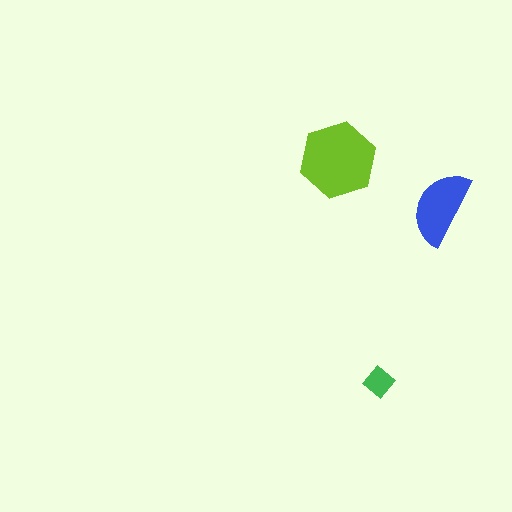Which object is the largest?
The lime hexagon.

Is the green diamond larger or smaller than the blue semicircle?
Smaller.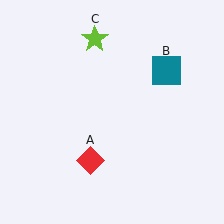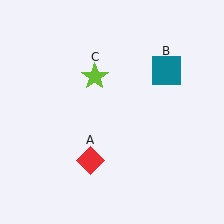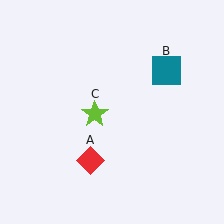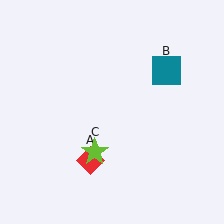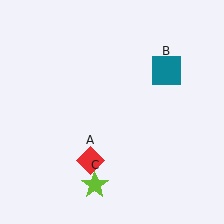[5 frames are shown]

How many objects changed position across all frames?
1 object changed position: lime star (object C).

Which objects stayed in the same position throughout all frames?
Red diamond (object A) and teal square (object B) remained stationary.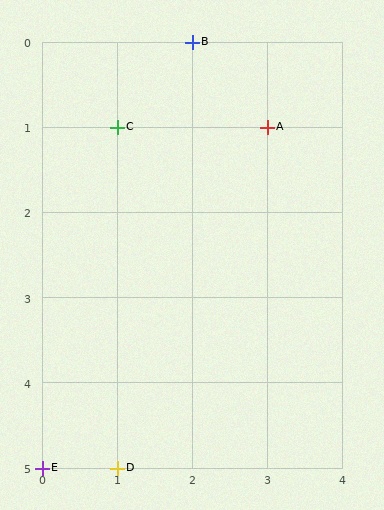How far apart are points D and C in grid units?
Points D and C are 4 rows apart.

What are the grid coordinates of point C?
Point C is at grid coordinates (1, 1).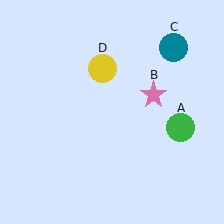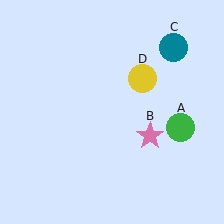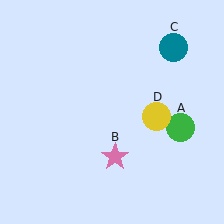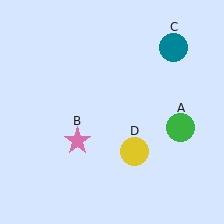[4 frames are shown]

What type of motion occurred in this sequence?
The pink star (object B), yellow circle (object D) rotated clockwise around the center of the scene.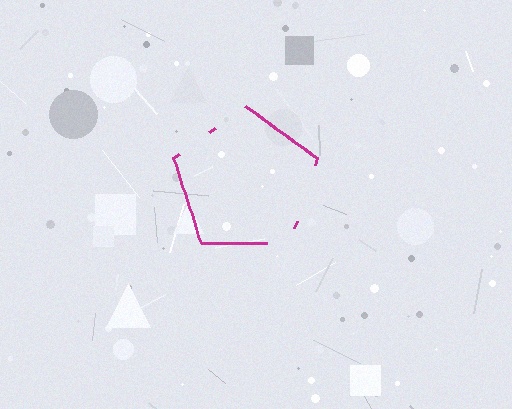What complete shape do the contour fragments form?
The contour fragments form a pentagon.